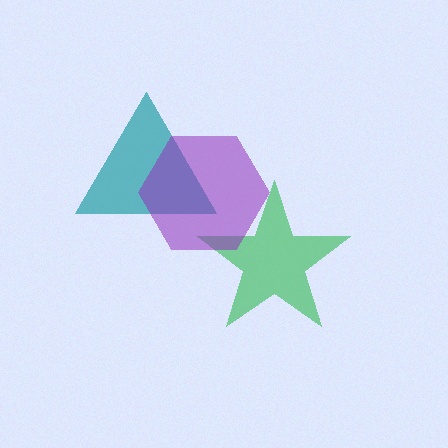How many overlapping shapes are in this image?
There are 3 overlapping shapes in the image.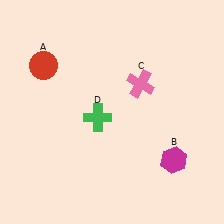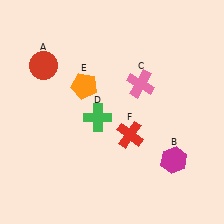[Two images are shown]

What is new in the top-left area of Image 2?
An orange pentagon (E) was added in the top-left area of Image 2.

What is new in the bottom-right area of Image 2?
A red cross (F) was added in the bottom-right area of Image 2.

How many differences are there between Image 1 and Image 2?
There are 2 differences between the two images.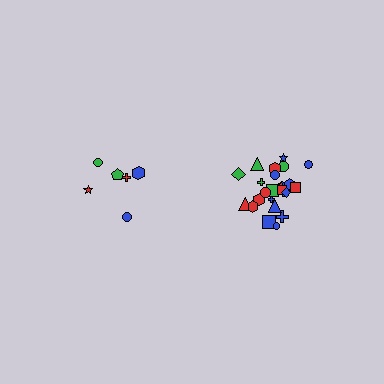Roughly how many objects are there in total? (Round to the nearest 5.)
Roughly 30 objects in total.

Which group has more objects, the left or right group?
The right group.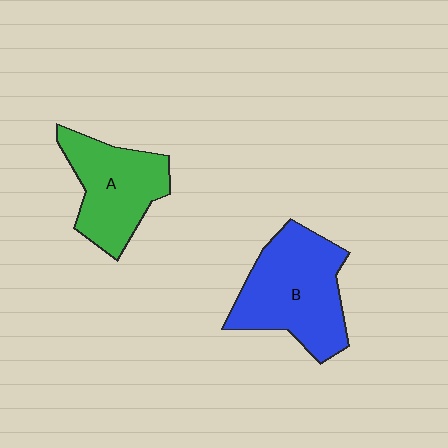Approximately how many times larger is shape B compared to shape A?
Approximately 1.3 times.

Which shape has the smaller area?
Shape A (green).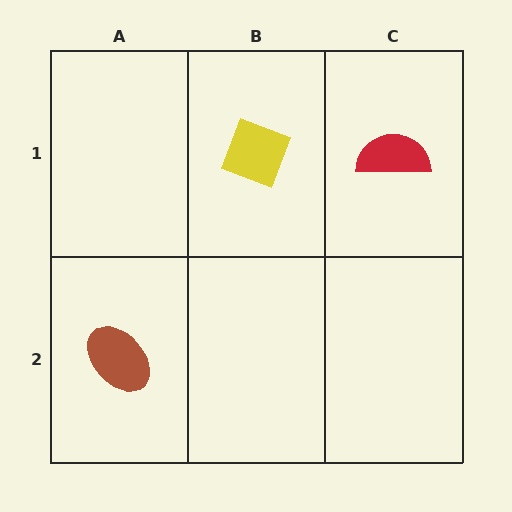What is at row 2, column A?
A brown ellipse.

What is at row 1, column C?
A red semicircle.